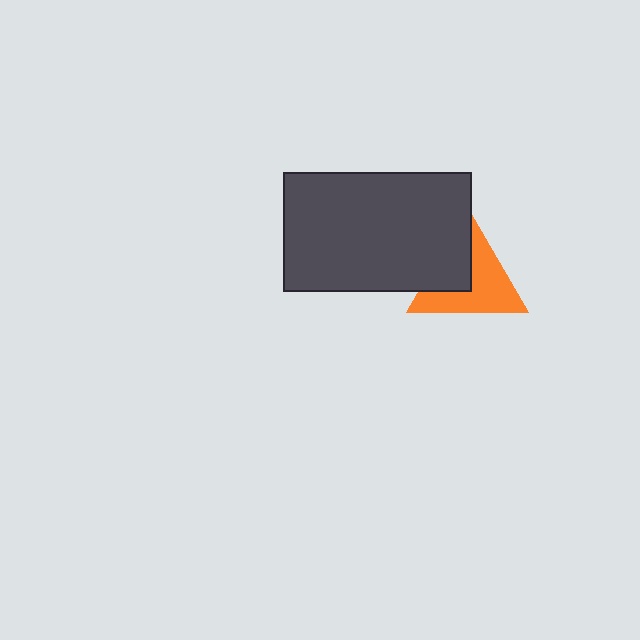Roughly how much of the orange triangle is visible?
About half of it is visible (roughly 64%).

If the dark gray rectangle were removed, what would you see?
You would see the complete orange triangle.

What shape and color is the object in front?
The object in front is a dark gray rectangle.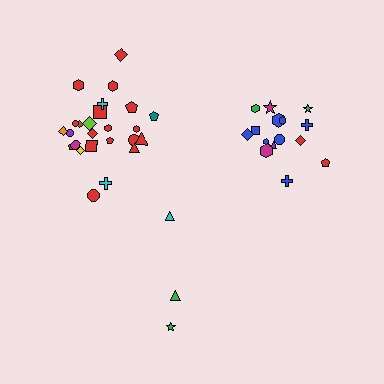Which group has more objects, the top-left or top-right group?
The top-left group.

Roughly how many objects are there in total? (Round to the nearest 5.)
Roughly 45 objects in total.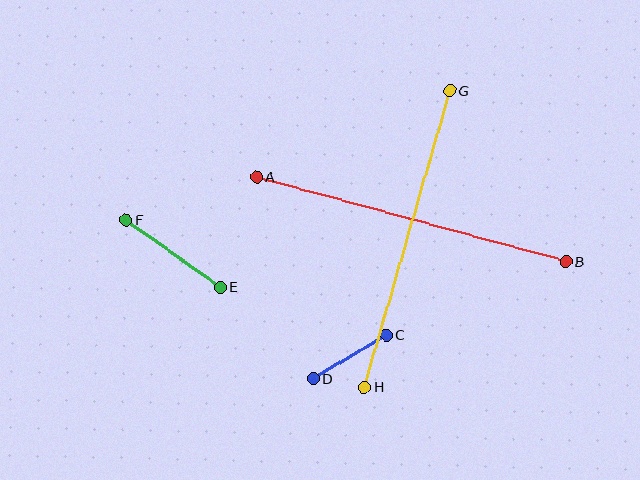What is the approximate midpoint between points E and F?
The midpoint is at approximately (173, 254) pixels.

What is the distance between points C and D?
The distance is approximately 85 pixels.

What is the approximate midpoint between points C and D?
The midpoint is at approximately (349, 357) pixels.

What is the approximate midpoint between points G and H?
The midpoint is at approximately (407, 239) pixels.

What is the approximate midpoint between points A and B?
The midpoint is at approximately (411, 219) pixels.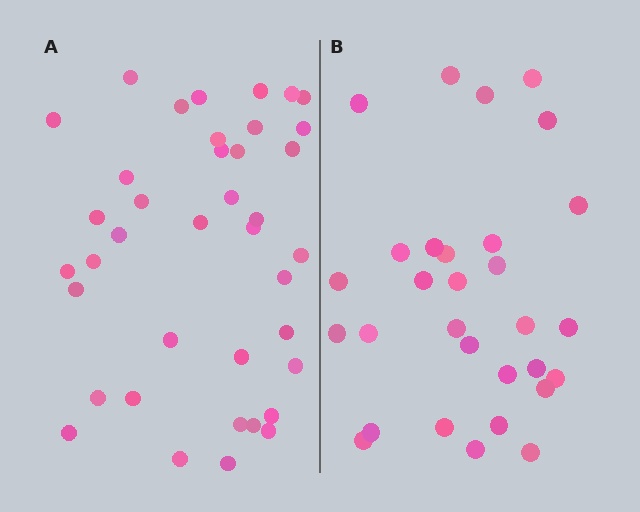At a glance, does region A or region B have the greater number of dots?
Region A (the left region) has more dots.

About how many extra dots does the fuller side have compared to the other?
Region A has roughly 8 or so more dots than region B.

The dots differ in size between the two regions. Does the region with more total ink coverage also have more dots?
No. Region B has more total ink coverage because its dots are larger, but region A actually contains more individual dots. Total area can be misleading — the number of items is what matters here.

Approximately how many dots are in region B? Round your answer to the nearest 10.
About 30 dots.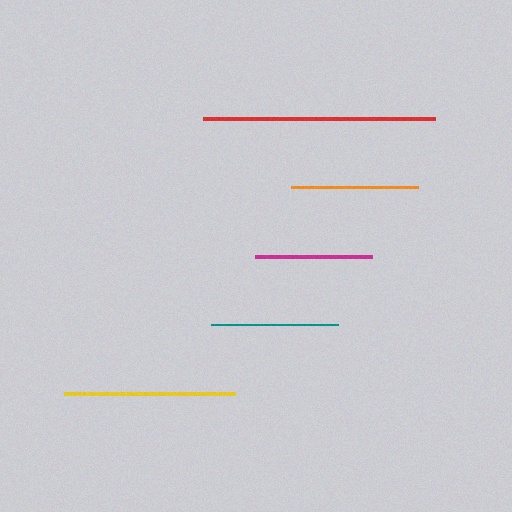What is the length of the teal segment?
The teal segment is approximately 127 pixels long.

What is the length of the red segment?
The red segment is approximately 232 pixels long.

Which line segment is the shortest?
The magenta line is the shortest at approximately 118 pixels.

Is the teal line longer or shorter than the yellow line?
The yellow line is longer than the teal line.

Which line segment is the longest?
The red line is the longest at approximately 232 pixels.